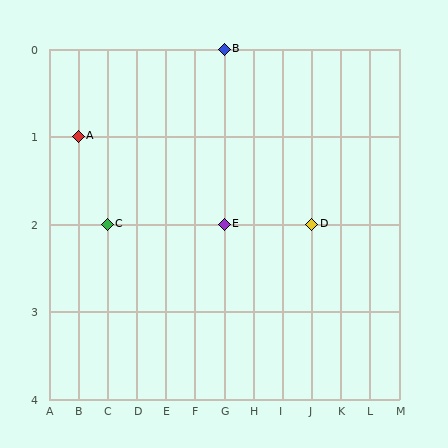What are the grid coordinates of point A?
Point A is at grid coordinates (B, 1).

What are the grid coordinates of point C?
Point C is at grid coordinates (C, 2).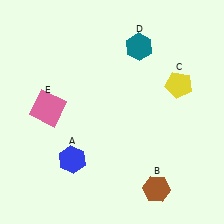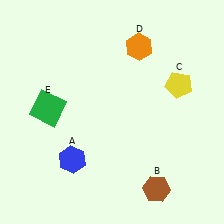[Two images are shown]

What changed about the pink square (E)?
In Image 1, E is pink. In Image 2, it changed to green.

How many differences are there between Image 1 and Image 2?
There are 2 differences between the two images.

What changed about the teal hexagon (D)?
In Image 1, D is teal. In Image 2, it changed to orange.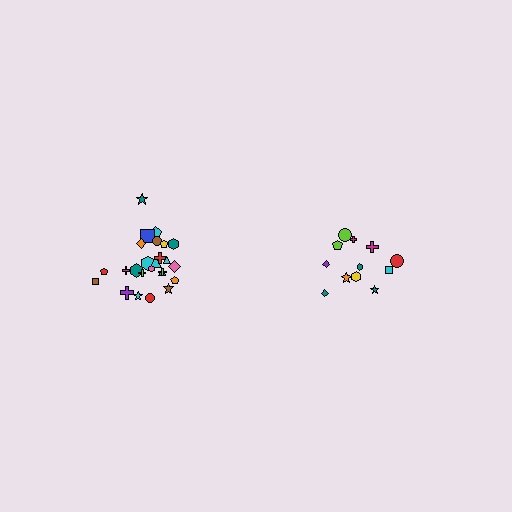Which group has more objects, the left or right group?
The left group.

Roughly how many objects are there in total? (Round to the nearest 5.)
Roughly 35 objects in total.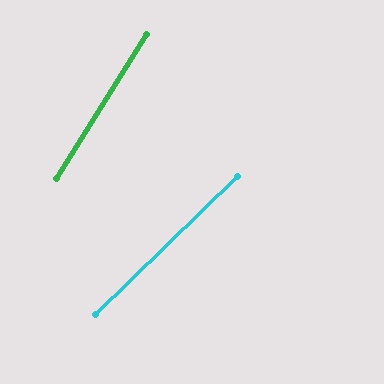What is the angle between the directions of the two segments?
Approximately 14 degrees.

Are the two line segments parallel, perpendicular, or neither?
Neither parallel nor perpendicular — they differ by about 14°.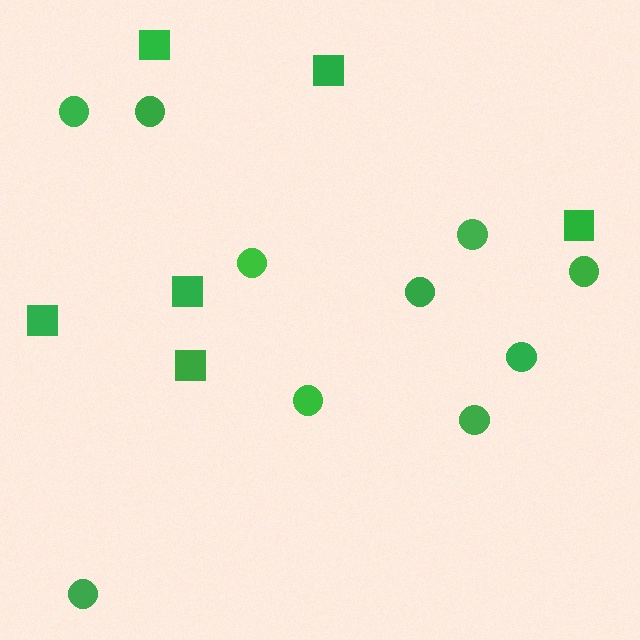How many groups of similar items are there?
There are 2 groups: one group of squares (6) and one group of circles (10).